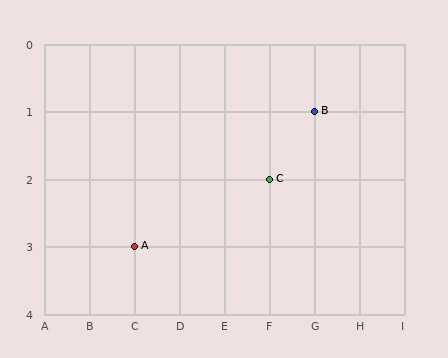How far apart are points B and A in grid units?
Points B and A are 4 columns and 2 rows apart (about 4.5 grid units diagonally).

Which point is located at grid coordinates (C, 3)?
Point A is at (C, 3).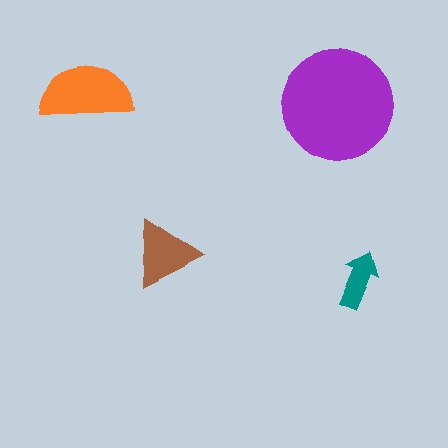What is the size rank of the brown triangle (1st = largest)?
3rd.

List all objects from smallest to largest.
The teal arrow, the brown triangle, the orange semicircle, the purple circle.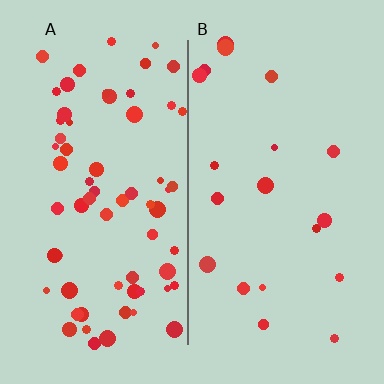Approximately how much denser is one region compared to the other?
Approximately 3.4× — region A over region B.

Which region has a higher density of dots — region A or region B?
A (the left).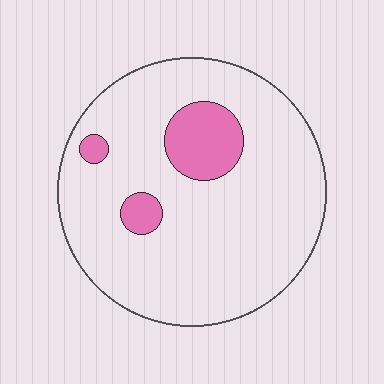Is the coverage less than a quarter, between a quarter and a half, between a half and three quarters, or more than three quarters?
Less than a quarter.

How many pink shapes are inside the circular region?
3.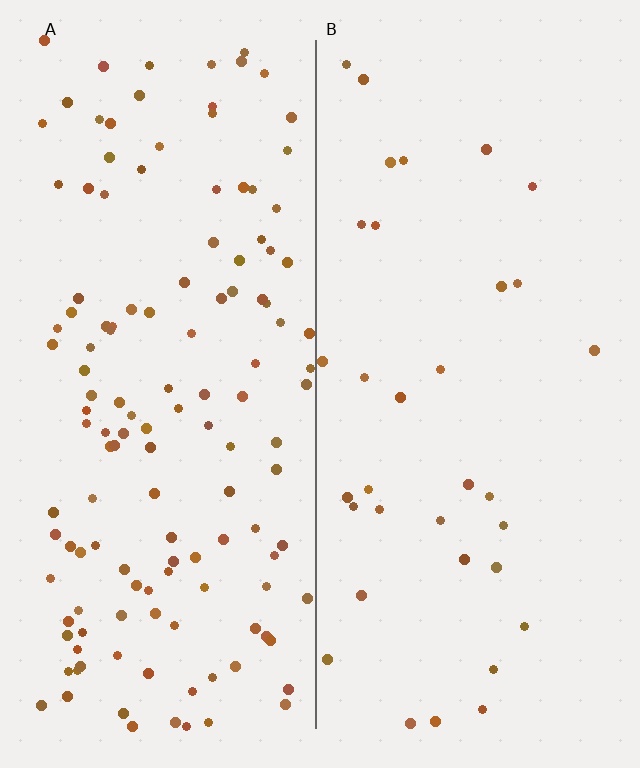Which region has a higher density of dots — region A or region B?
A (the left).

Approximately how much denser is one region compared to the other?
Approximately 4.0× — region A over region B.